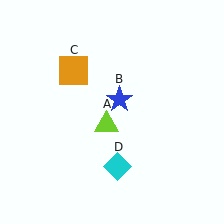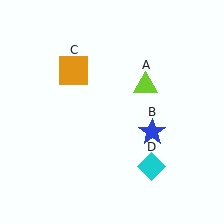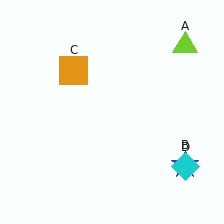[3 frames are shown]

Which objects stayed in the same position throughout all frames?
Orange square (object C) remained stationary.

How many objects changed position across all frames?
3 objects changed position: lime triangle (object A), blue star (object B), cyan diamond (object D).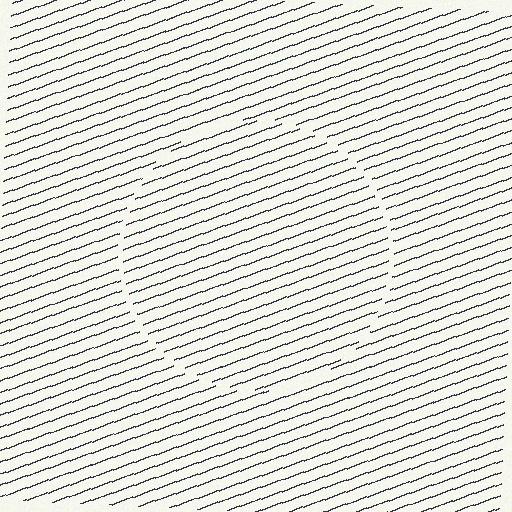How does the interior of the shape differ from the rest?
The interior of the shape contains the same grating, shifted by half a period — the contour is defined by the phase discontinuity where line-ends from the inner and outer gratings abut.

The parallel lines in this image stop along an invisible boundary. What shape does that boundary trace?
An illusory circle. The interior of the shape contains the same grating, shifted by half a period — the contour is defined by the phase discontinuity where line-ends from the inner and outer gratings abut.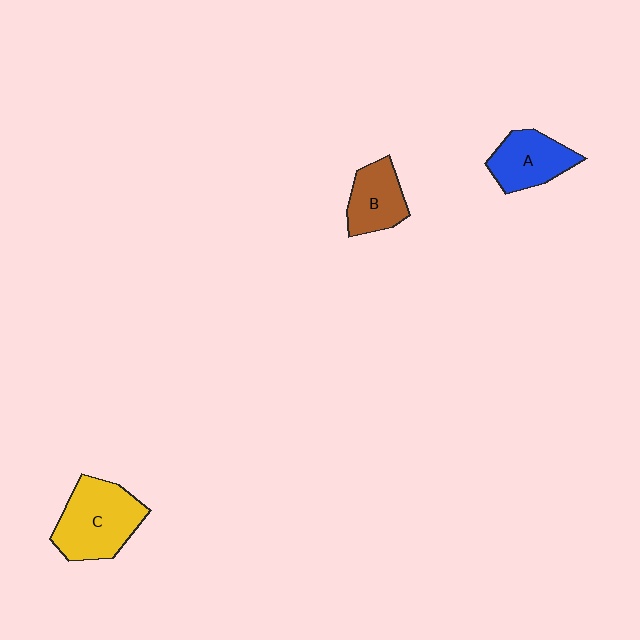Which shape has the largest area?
Shape C (yellow).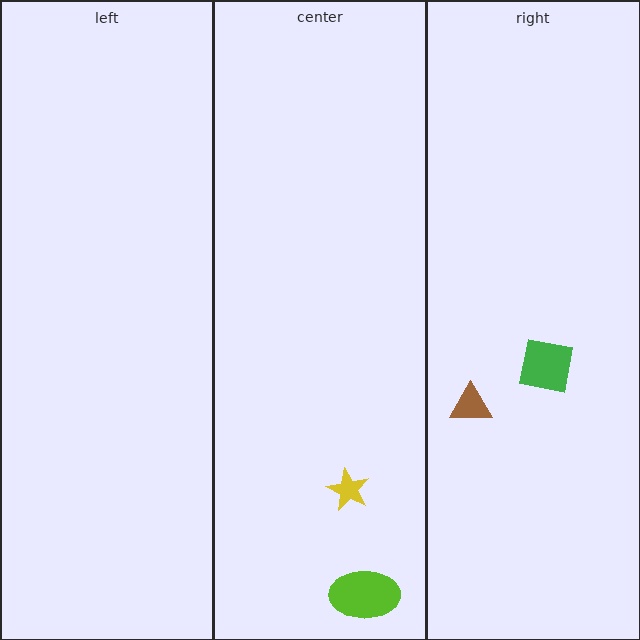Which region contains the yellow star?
The center region.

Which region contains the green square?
The right region.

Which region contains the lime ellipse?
The center region.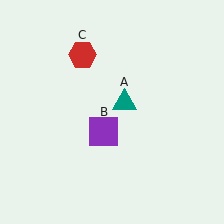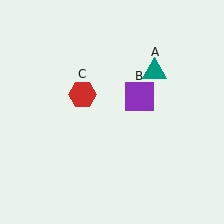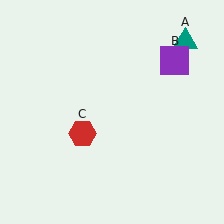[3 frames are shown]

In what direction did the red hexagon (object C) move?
The red hexagon (object C) moved down.